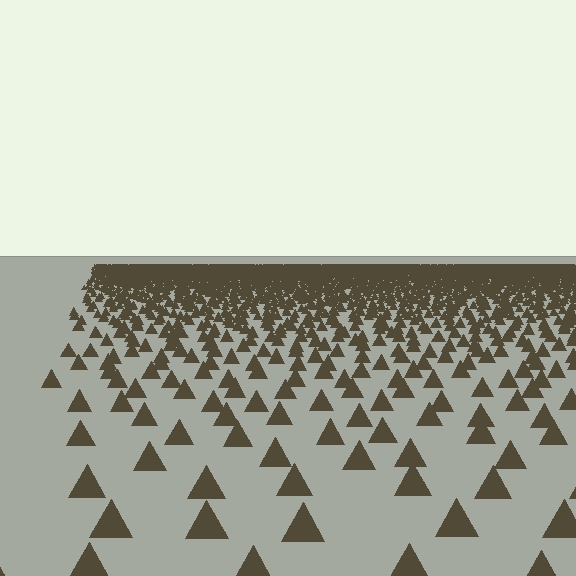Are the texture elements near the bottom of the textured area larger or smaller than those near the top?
Larger. Near the bottom, elements are closer to the viewer and appear at a bigger on-screen size.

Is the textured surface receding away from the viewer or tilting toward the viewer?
The surface is receding away from the viewer. Texture elements get smaller and denser toward the top.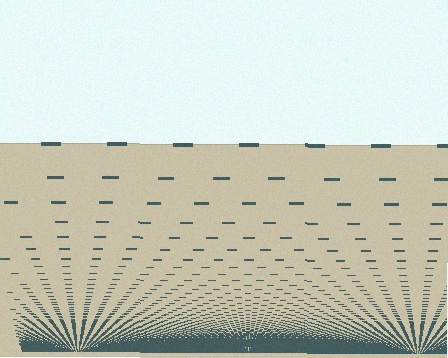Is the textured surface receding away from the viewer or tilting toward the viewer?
The surface appears to tilt toward the viewer. Texture elements get larger and sparser toward the top.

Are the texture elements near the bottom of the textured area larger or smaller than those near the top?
Smaller. The gradient is inverted — elements near the bottom are smaller and denser.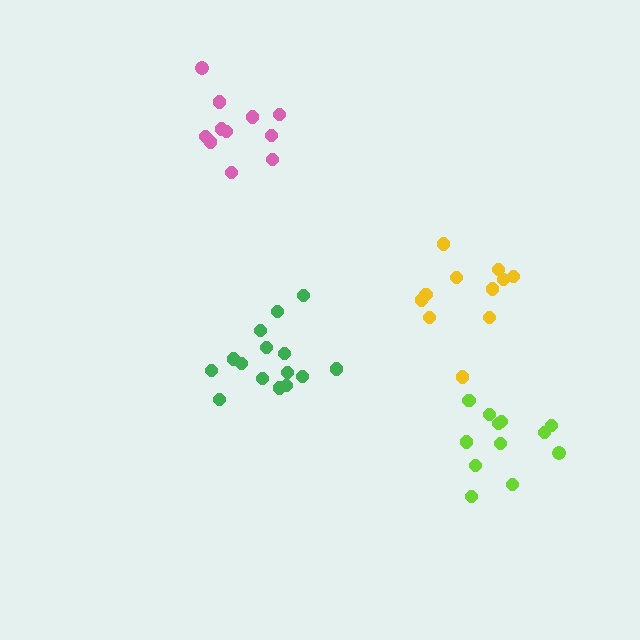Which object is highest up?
The pink cluster is topmost.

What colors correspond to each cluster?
The clusters are colored: green, pink, lime, yellow.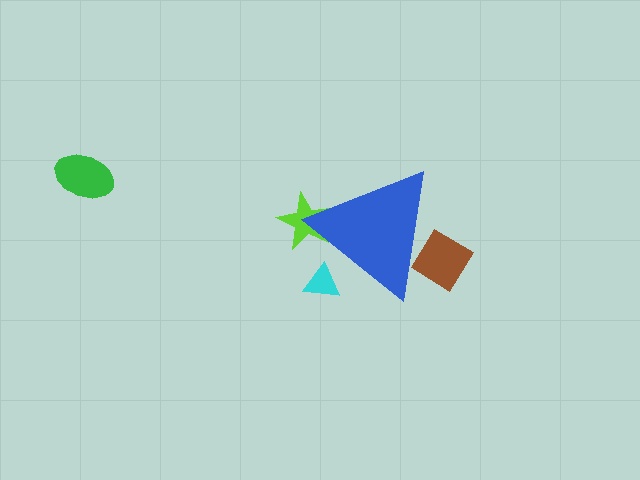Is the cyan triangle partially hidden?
Yes, the cyan triangle is partially hidden behind the blue triangle.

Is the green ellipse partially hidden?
No, the green ellipse is fully visible.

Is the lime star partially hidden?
Yes, the lime star is partially hidden behind the blue triangle.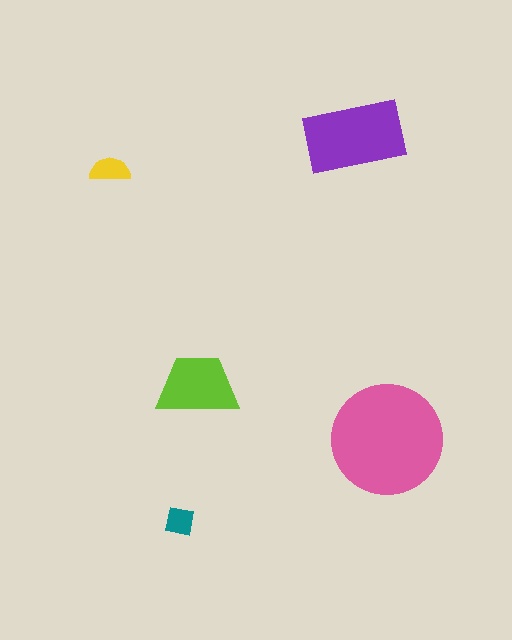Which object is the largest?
The pink circle.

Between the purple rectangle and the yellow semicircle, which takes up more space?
The purple rectangle.